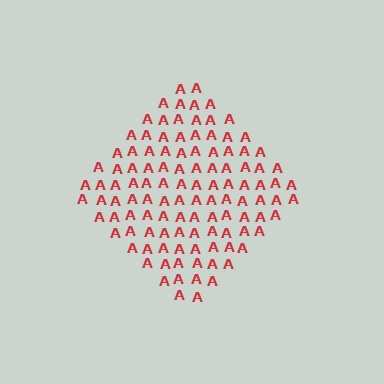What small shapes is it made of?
It is made of small letter A's.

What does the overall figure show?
The overall figure shows a diamond.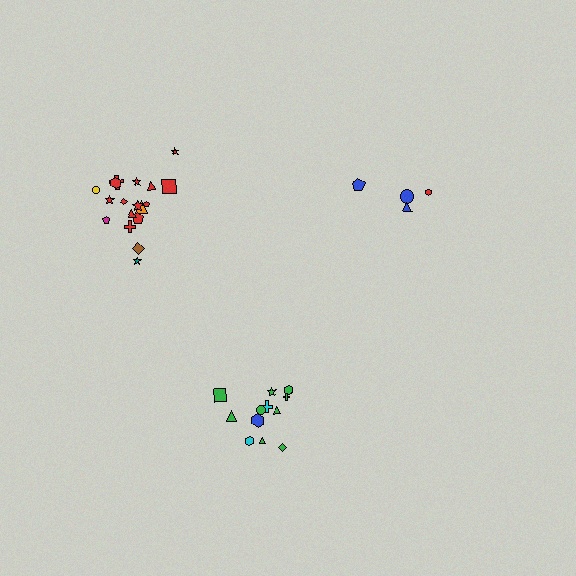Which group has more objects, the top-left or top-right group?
The top-left group.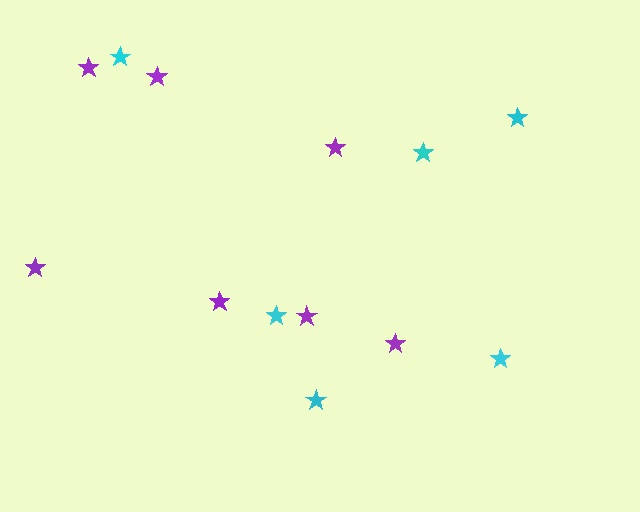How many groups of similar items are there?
There are 2 groups: one group of cyan stars (6) and one group of purple stars (7).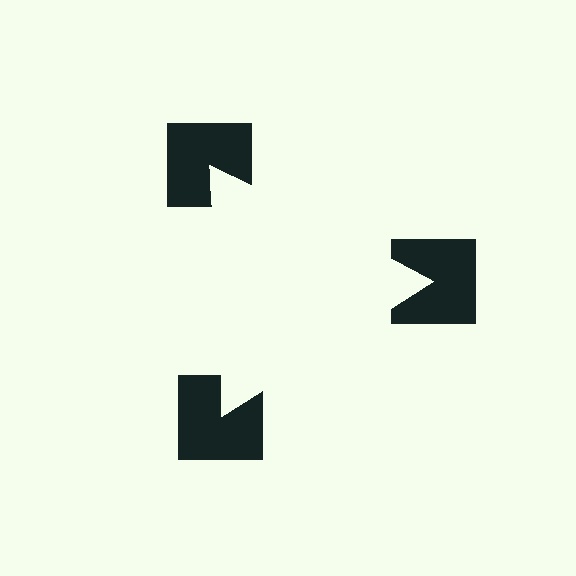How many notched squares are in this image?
There are 3 — one at each vertex of the illusory triangle.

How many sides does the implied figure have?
3 sides.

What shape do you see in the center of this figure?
An illusory triangle — its edges are inferred from the aligned wedge cuts in the notched squares, not physically drawn.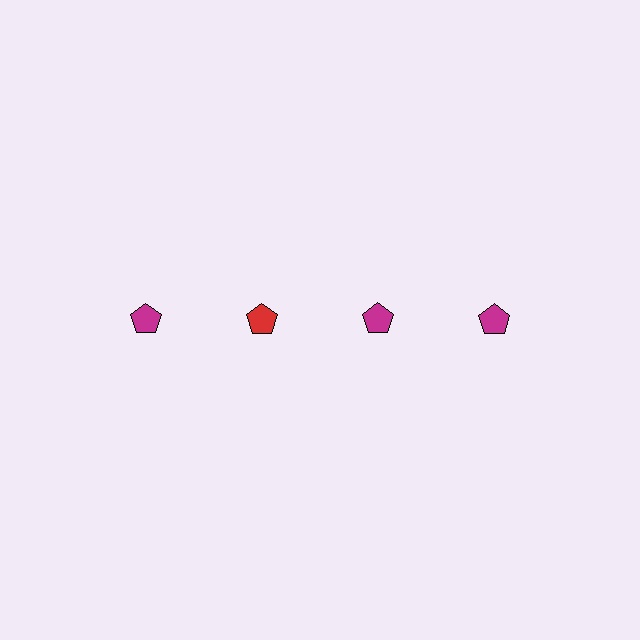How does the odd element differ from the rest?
It has a different color: red instead of magenta.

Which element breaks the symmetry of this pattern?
The red pentagon in the top row, second from left column breaks the symmetry. All other shapes are magenta pentagons.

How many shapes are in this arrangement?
There are 4 shapes arranged in a grid pattern.